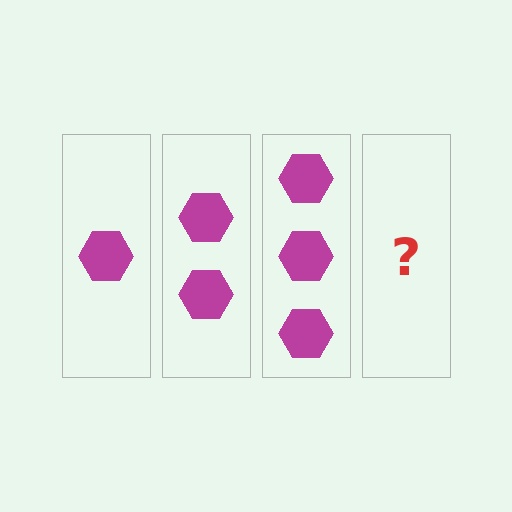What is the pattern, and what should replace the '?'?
The pattern is that each step adds one more hexagon. The '?' should be 4 hexagons.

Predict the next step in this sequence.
The next step is 4 hexagons.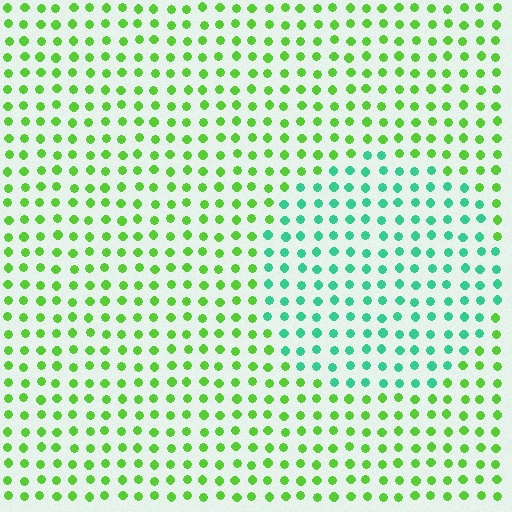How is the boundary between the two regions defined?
The boundary is defined purely by a slight shift in hue (about 49 degrees). Spacing, size, and orientation are identical on both sides.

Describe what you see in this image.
The image is filled with small lime elements in a uniform arrangement. A circle-shaped region is visible where the elements are tinted to a slightly different hue, forming a subtle color boundary.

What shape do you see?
I see a circle.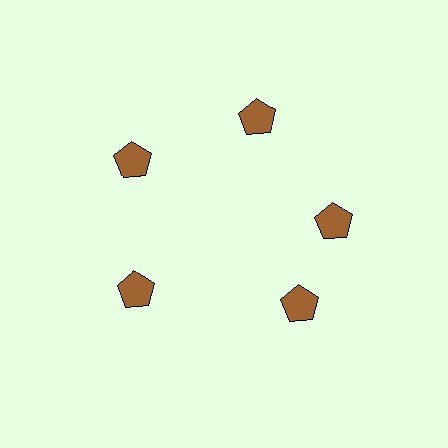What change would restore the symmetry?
The symmetry would be restored by rotating it back into even spacing with its neighbors so that all 5 pentagons sit at equal angles and equal distance from the center.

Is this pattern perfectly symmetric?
No. The 5 brown pentagons are arranged in a ring, but one element near the 5 o'clock position is rotated out of alignment along the ring, breaking the 5-fold rotational symmetry.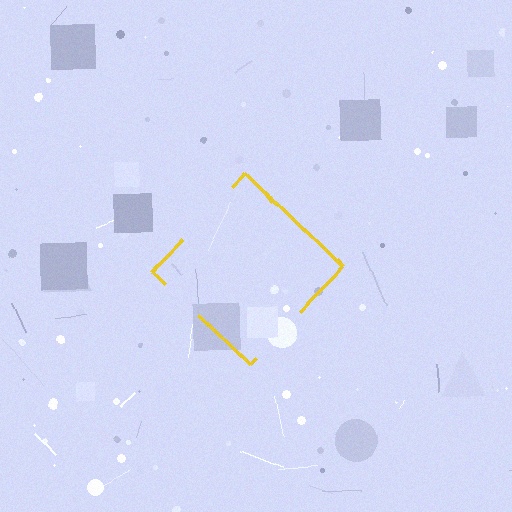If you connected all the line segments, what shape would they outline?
They would outline a diamond.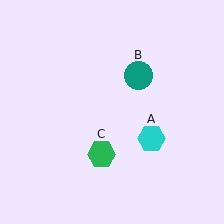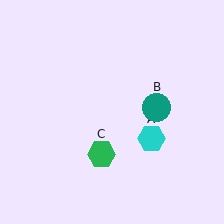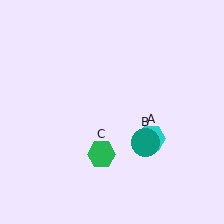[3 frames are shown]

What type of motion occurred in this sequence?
The teal circle (object B) rotated clockwise around the center of the scene.